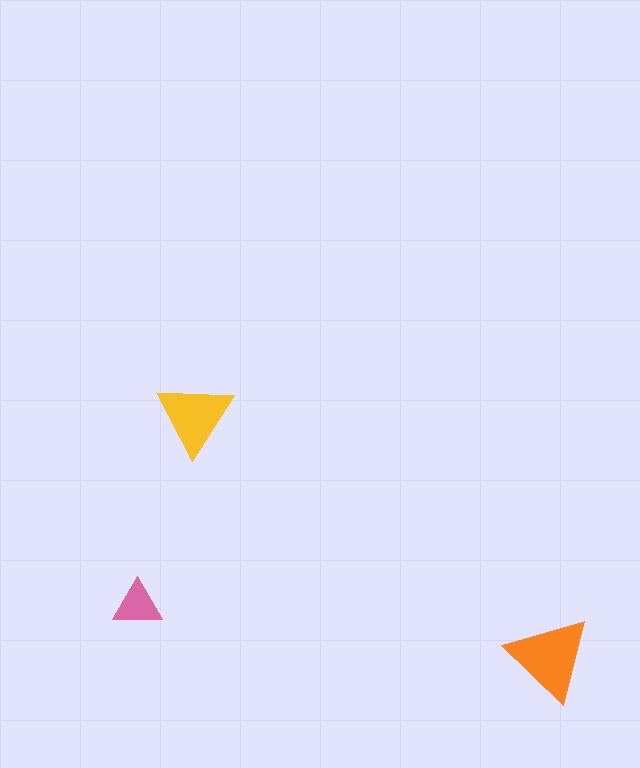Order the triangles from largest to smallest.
the orange one, the yellow one, the pink one.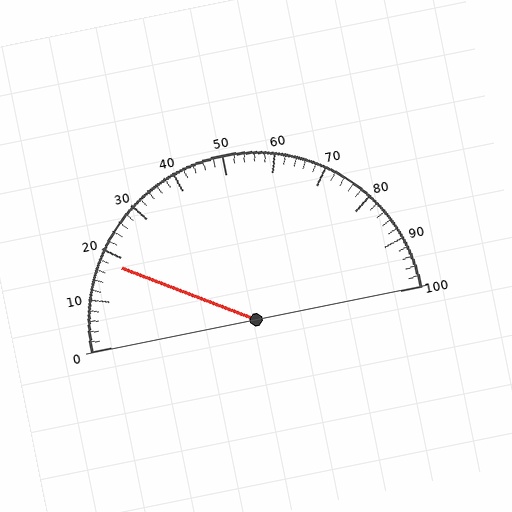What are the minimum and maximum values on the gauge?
The gauge ranges from 0 to 100.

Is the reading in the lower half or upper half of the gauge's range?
The reading is in the lower half of the range (0 to 100).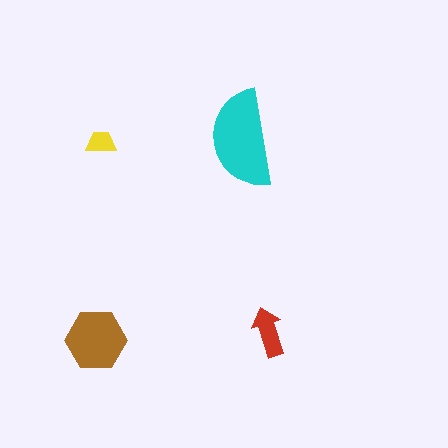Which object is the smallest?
The yellow trapezoid.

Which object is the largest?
The cyan semicircle.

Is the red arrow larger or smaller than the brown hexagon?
Smaller.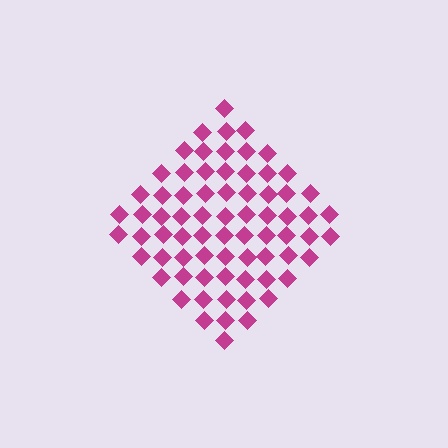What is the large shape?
The large shape is a diamond.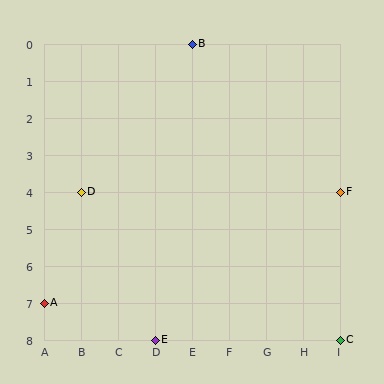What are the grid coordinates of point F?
Point F is at grid coordinates (I, 4).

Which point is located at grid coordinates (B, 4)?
Point D is at (B, 4).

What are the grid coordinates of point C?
Point C is at grid coordinates (I, 8).